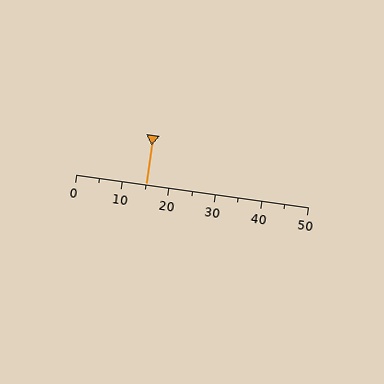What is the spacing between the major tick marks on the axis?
The major ticks are spaced 10 apart.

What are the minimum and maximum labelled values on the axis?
The axis runs from 0 to 50.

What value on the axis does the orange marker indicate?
The marker indicates approximately 15.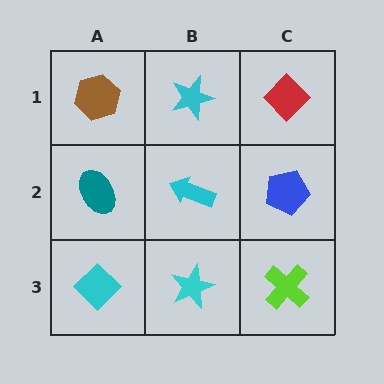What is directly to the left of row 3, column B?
A cyan diamond.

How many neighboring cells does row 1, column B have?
3.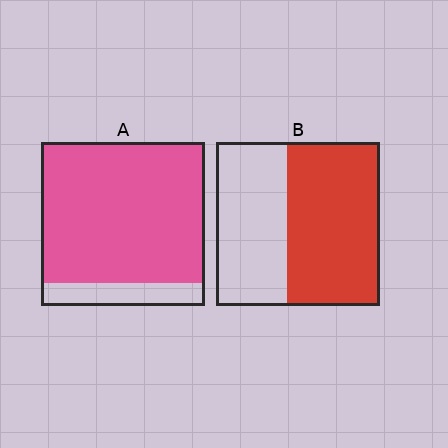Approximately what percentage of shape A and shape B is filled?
A is approximately 85% and B is approximately 55%.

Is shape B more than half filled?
Yes.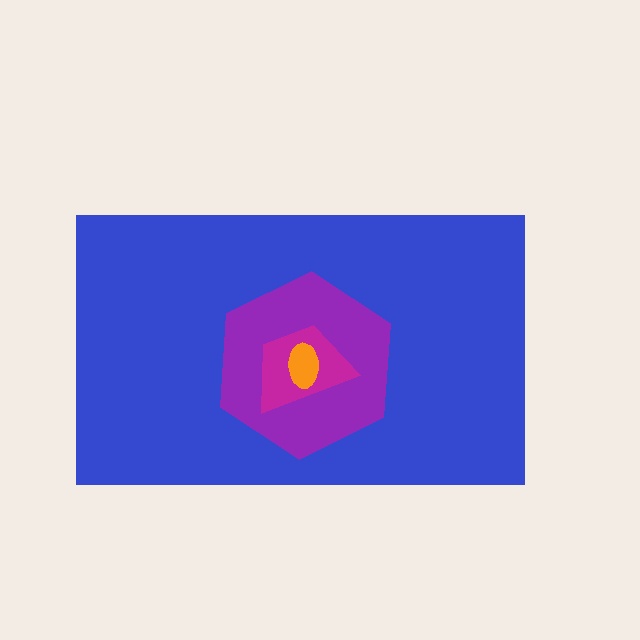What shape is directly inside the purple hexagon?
The magenta trapezoid.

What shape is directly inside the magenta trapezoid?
The orange ellipse.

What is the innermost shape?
The orange ellipse.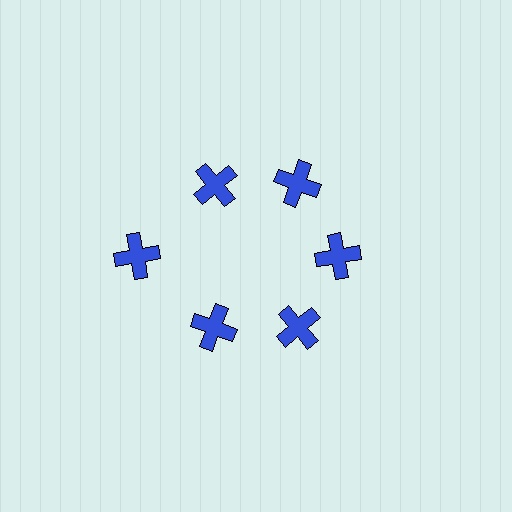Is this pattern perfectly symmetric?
No. The 6 blue crosses are arranged in a ring, but one element near the 9 o'clock position is pushed outward from the center, breaking the 6-fold rotational symmetry.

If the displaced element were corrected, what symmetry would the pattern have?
It would have 6-fold rotational symmetry — the pattern would map onto itself every 60 degrees.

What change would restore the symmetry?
The symmetry would be restored by moving it inward, back onto the ring so that all 6 crosses sit at equal angles and equal distance from the center.